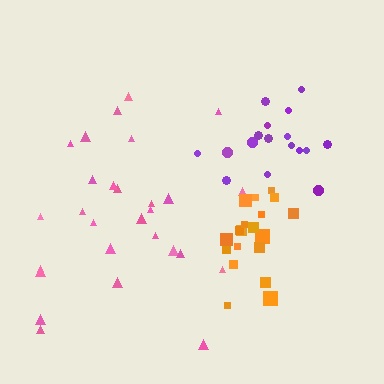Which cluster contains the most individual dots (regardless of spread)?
Pink (28).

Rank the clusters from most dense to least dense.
purple, orange, pink.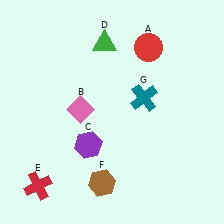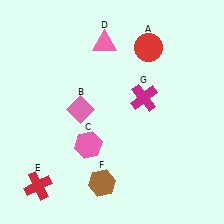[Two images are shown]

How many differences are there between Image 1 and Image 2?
There are 3 differences between the two images.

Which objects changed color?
C changed from purple to pink. D changed from green to pink. G changed from teal to magenta.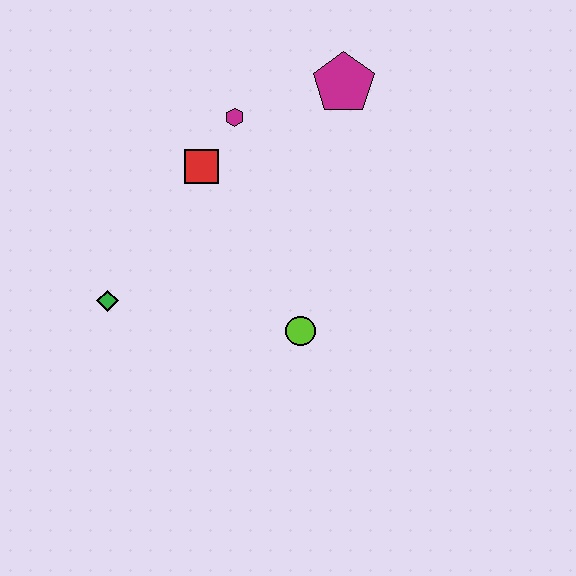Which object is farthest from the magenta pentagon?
The green diamond is farthest from the magenta pentagon.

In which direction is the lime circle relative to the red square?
The lime circle is below the red square.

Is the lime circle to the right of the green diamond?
Yes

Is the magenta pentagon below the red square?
No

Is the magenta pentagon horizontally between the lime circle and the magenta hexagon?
No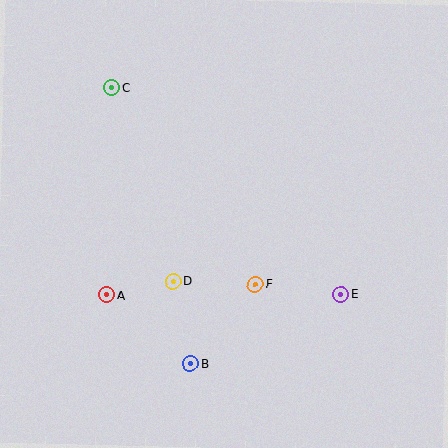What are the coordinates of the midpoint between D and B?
The midpoint between D and B is at (182, 322).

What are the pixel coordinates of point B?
Point B is at (190, 364).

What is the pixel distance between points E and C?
The distance between E and C is 308 pixels.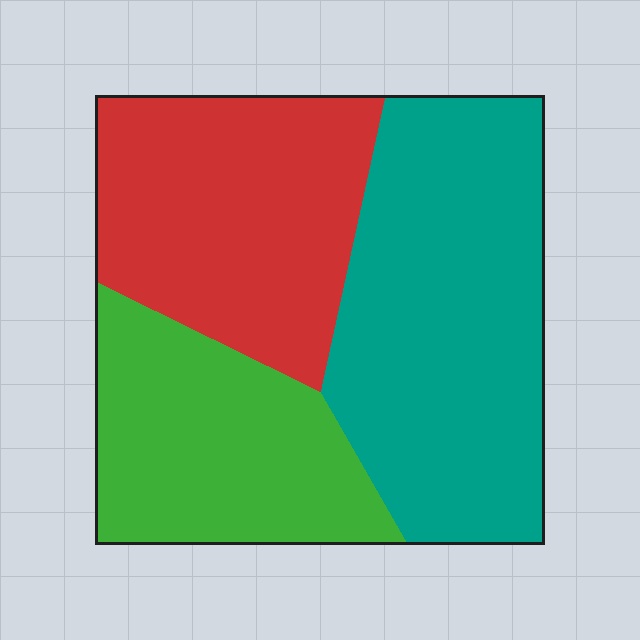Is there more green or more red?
Red.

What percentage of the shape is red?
Red covers around 30% of the shape.